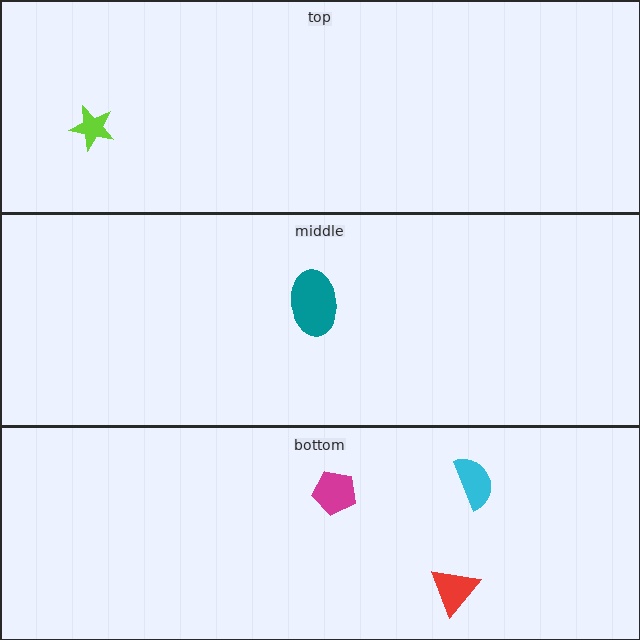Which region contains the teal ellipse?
The middle region.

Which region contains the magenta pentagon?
The bottom region.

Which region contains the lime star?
The top region.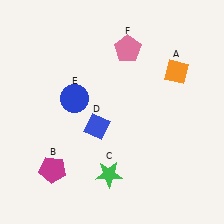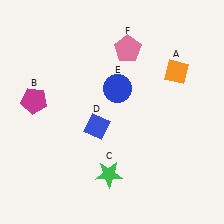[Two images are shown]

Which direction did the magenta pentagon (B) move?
The magenta pentagon (B) moved up.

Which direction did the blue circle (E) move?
The blue circle (E) moved right.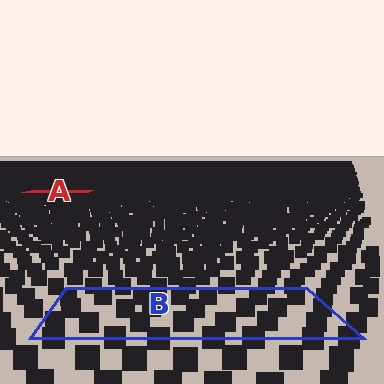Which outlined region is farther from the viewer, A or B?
Region A is farther from the viewer — the texture elements inside it appear smaller and more densely packed.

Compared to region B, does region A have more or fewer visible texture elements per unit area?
Region A has more texture elements per unit area — they are packed more densely because it is farther away.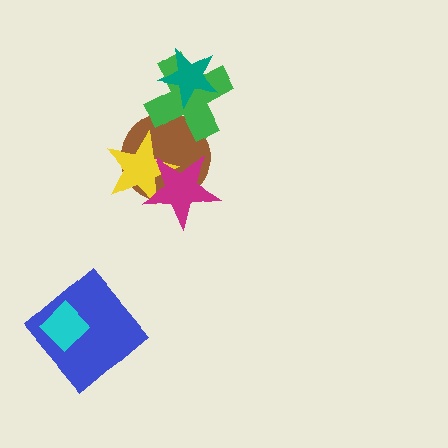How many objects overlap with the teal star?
1 object overlaps with the teal star.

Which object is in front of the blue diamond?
The cyan diamond is in front of the blue diamond.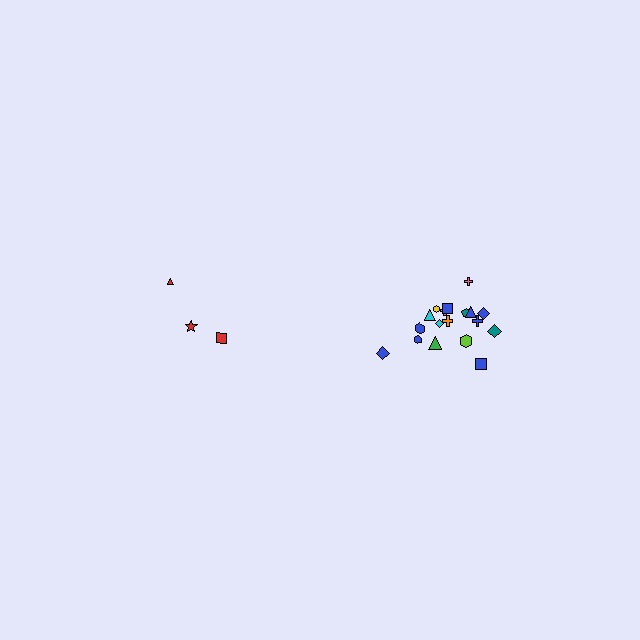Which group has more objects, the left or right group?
The right group.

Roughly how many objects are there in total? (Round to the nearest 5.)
Roughly 20 objects in total.